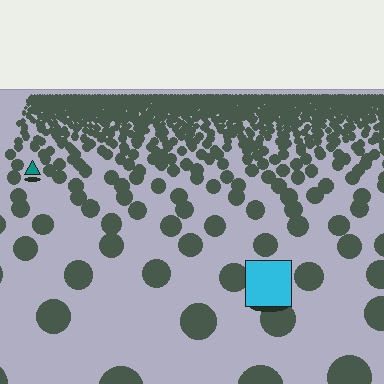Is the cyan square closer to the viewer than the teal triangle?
Yes. The cyan square is closer — you can tell from the texture gradient: the ground texture is coarser near it.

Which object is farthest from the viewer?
The teal triangle is farthest from the viewer. It appears smaller and the ground texture around it is denser.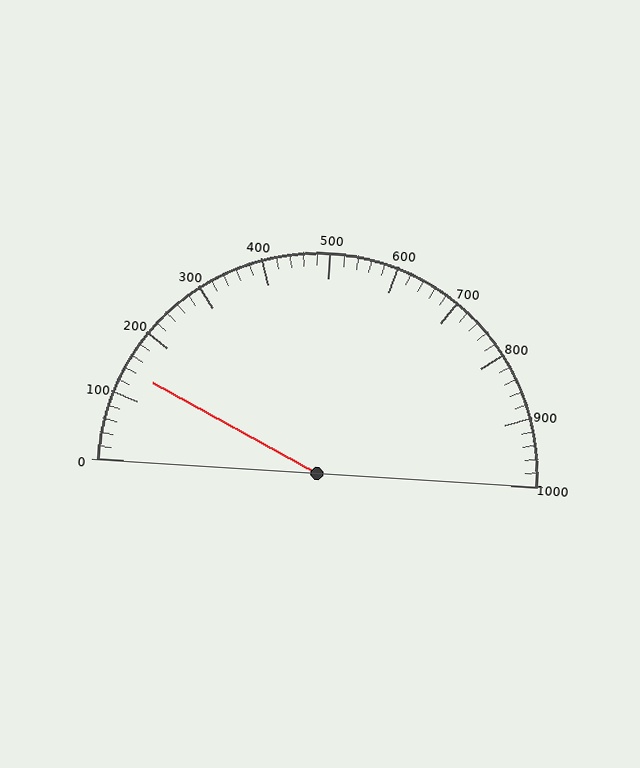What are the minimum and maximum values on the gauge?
The gauge ranges from 0 to 1000.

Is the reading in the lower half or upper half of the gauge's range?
The reading is in the lower half of the range (0 to 1000).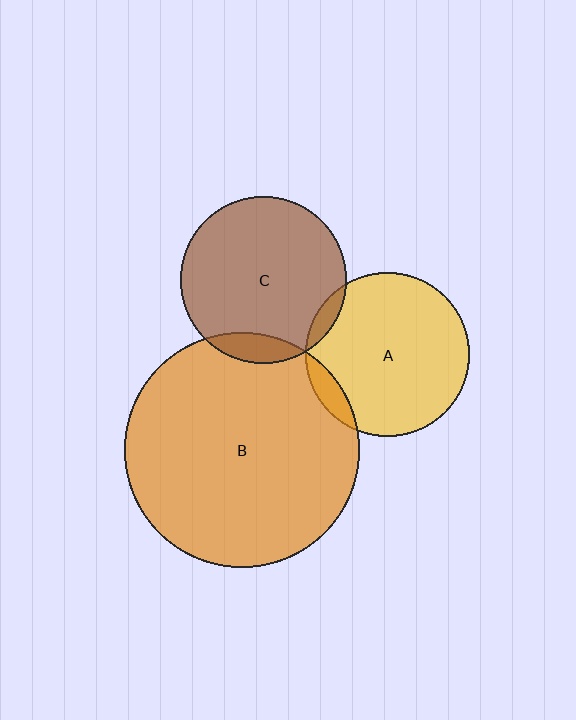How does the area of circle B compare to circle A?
Approximately 2.0 times.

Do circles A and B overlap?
Yes.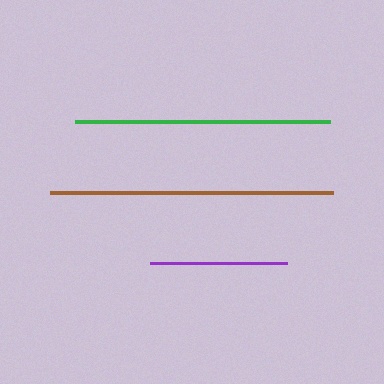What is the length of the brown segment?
The brown segment is approximately 284 pixels long.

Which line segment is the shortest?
The purple line is the shortest at approximately 137 pixels.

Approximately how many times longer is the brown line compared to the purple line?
The brown line is approximately 2.1 times the length of the purple line.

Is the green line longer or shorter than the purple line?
The green line is longer than the purple line.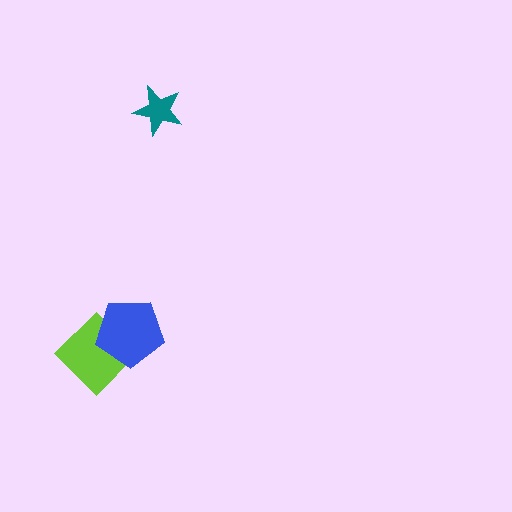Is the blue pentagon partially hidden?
No, no other shape covers it.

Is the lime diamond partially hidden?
Yes, it is partially covered by another shape.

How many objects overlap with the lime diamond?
1 object overlaps with the lime diamond.